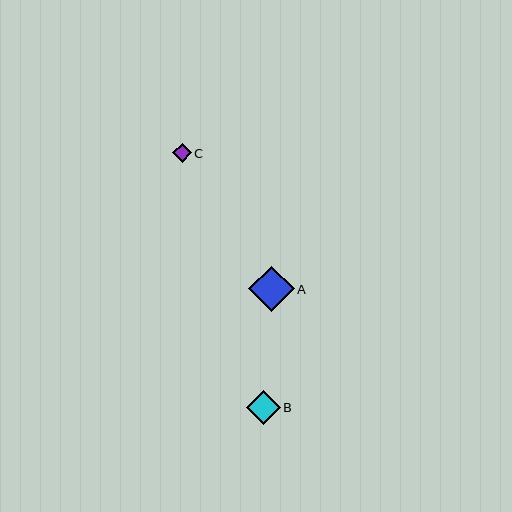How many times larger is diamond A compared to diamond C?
Diamond A is approximately 2.5 times the size of diamond C.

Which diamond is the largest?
Diamond A is the largest with a size of approximately 46 pixels.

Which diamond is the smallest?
Diamond C is the smallest with a size of approximately 18 pixels.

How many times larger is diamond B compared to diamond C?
Diamond B is approximately 1.8 times the size of diamond C.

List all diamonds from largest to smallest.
From largest to smallest: A, B, C.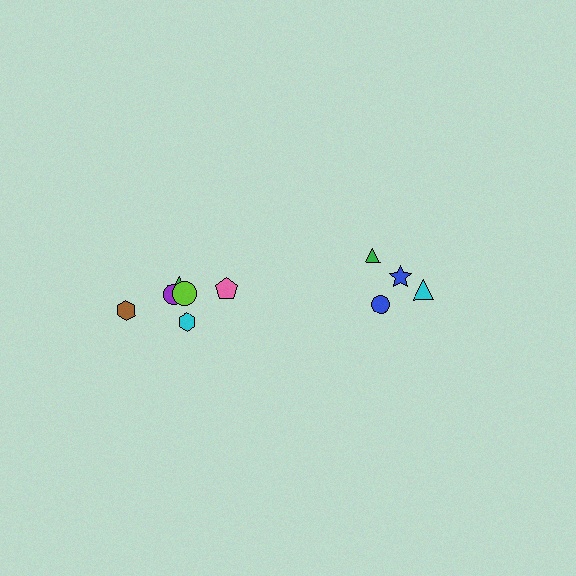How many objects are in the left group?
There are 6 objects.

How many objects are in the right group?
There are 4 objects.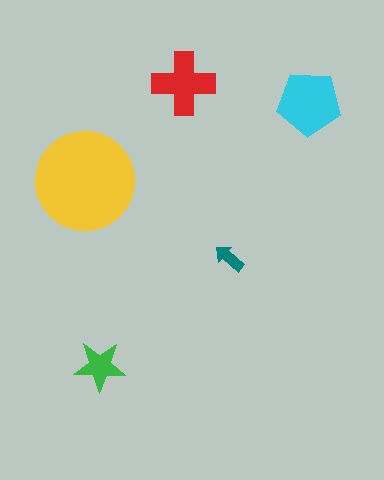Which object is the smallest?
The teal arrow.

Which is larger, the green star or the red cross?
The red cross.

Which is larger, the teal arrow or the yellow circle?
The yellow circle.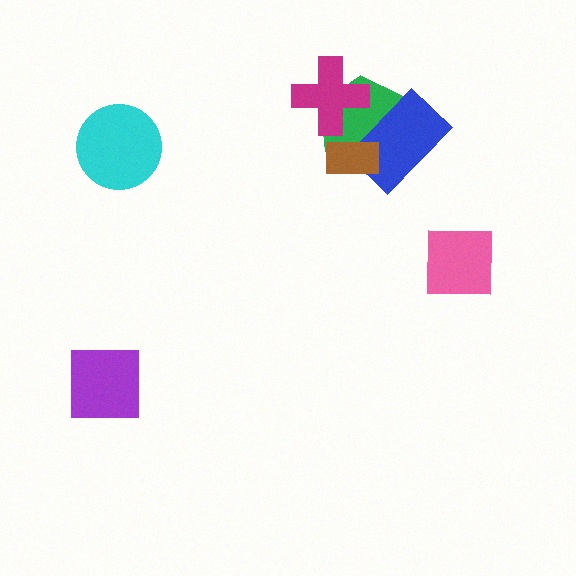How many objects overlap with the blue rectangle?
2 objects overlap with the blue rectangle.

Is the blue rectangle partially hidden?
Yes, it is partially covered by another shape.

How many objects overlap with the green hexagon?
3 objects overlap with the green hexagon.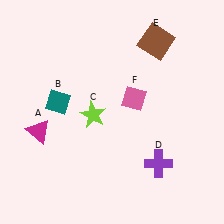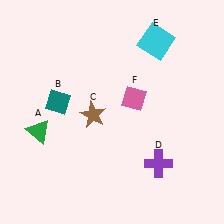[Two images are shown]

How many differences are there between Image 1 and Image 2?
There are 3 differences between the two images.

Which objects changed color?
A changed from magenta to green. C changed from lime to brown. E changed from brown to cyan.